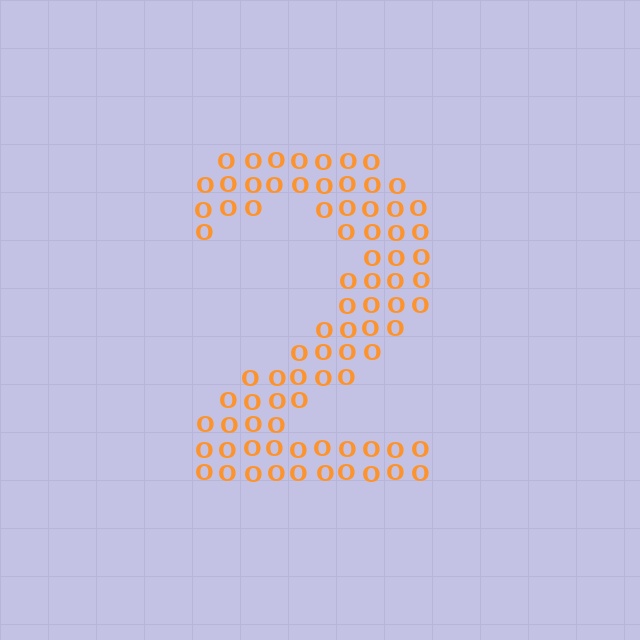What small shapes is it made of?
It is made of small letter O's.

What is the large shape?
The large shape is the digit 2.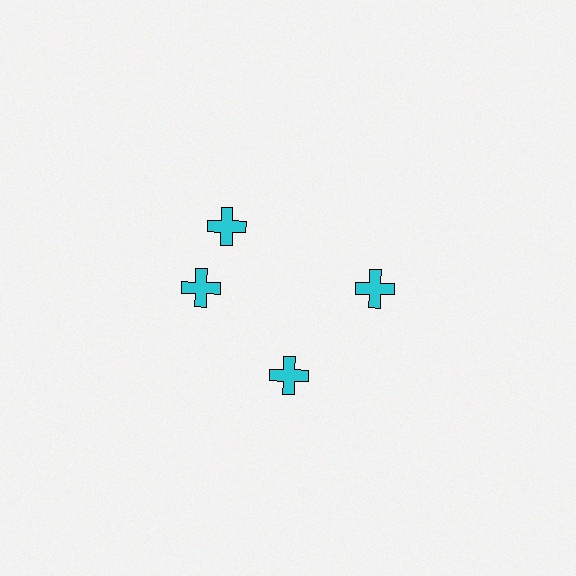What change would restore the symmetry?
The symmetry would be restored by rotating it back into even spacing with its neighbors so that all 4 crosses sit at equal angles and equal distance from the center.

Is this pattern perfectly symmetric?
No. The 4 cyan crosses are arranged in a ring, but one element near the 12 o'clock position is rotated out of alignment along the ring, breaking the 4-fold rotational symmetry.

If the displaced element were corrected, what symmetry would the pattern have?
It would have 4-fold rotational symmetry — the pattern would map onto itself every 90 degrees.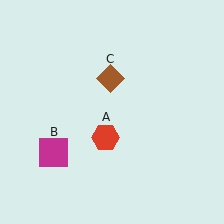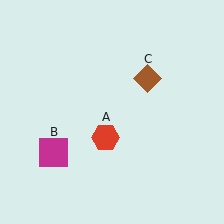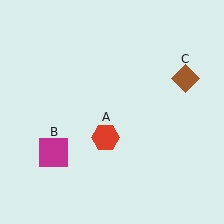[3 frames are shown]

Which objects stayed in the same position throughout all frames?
Red hexagon (object A) and magenta square (object B) remained stationary.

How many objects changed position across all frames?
1 object changed position: brown diamond (object C).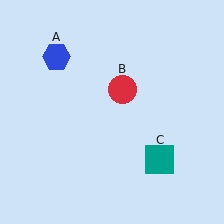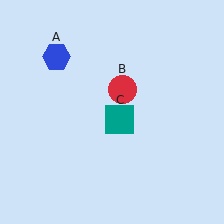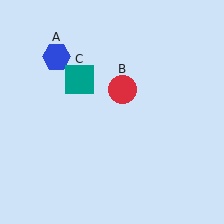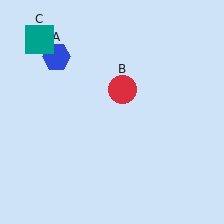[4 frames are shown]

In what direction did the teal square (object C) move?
The teal square (object C) moved up and to the left.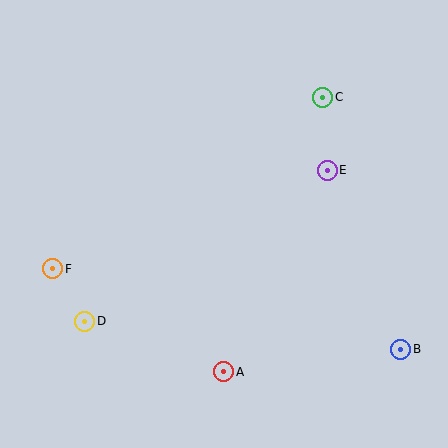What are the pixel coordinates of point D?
Point D is at (85, 321).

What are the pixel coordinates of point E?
Point E is at (327, 170).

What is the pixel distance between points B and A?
The distance between B and A is 178 pixels.